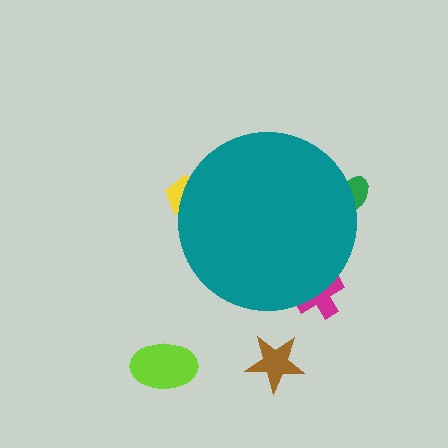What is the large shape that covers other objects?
A teal circle.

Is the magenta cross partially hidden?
Yes, the magenta cross is partially hidden behind the teal circle.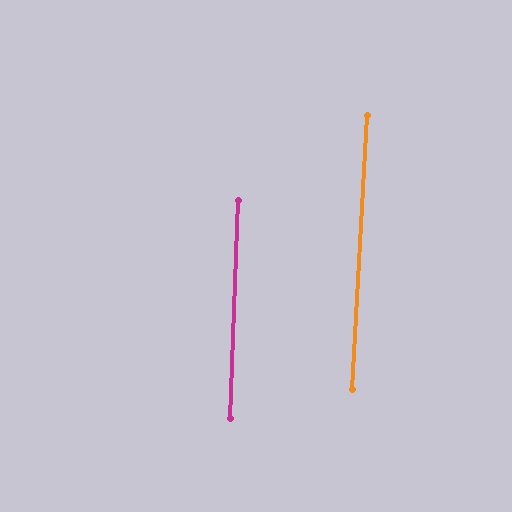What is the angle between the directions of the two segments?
Approximately 1 degree.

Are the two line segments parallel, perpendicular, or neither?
Parallel — their directions differ by only 1.0°.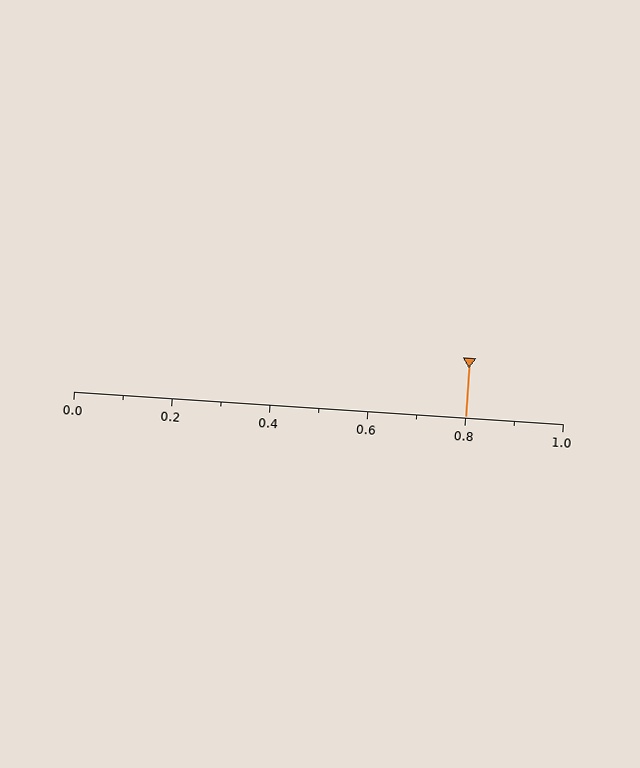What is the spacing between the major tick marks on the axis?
The major ticks are spaced 0.2 apart.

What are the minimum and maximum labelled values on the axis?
The axis runs from 0.0 to 1.0.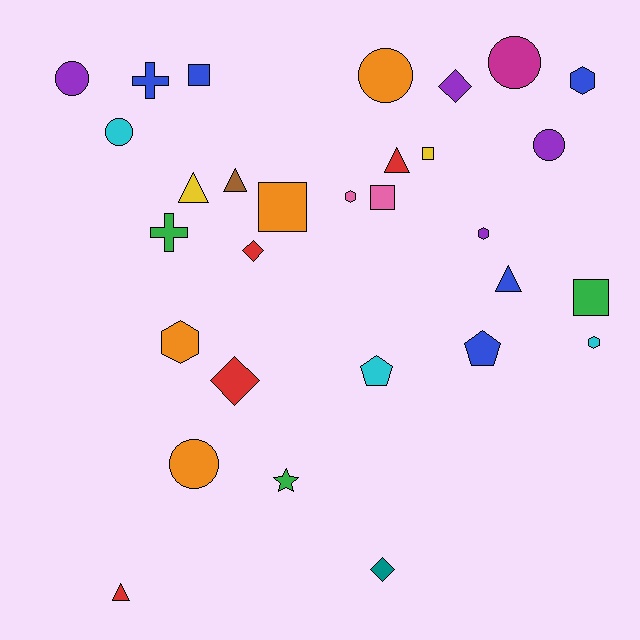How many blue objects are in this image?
There are 5 blue objects.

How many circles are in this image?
There are 6 circles.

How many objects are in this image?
There are 30 objects.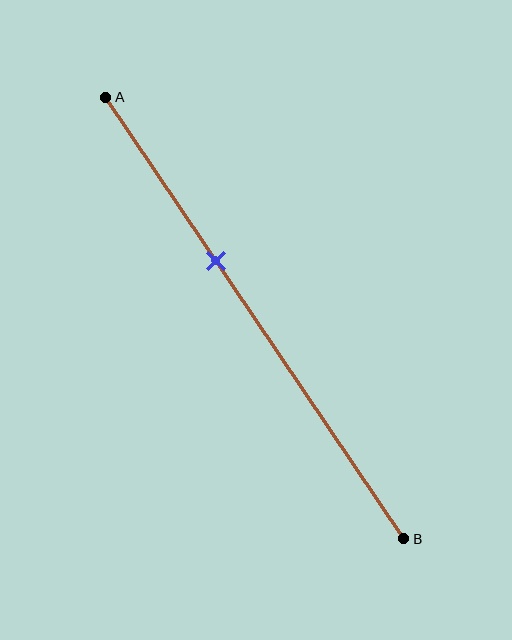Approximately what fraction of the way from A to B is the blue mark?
The blue mark is approximately 35% of the way from A to B.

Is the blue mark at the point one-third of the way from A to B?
No, the mark is at about 35% from A, not at the 33% one-third point.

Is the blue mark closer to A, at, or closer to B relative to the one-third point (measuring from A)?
The blue mark is closer to point B than the one-third point of segment AB.